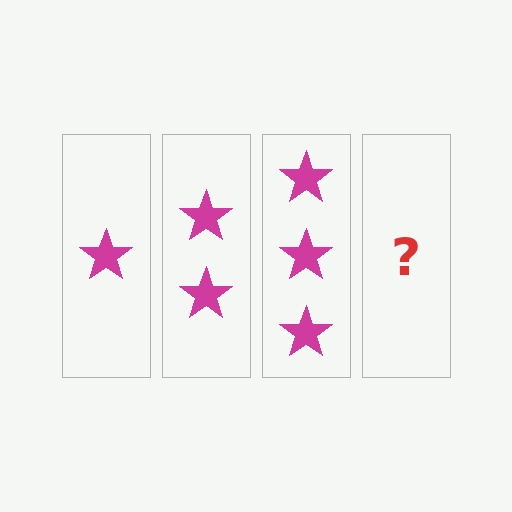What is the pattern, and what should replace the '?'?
The pattern is that each step adds one more star. The '?' should be 4 stars.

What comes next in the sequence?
The next element should be 4 stars.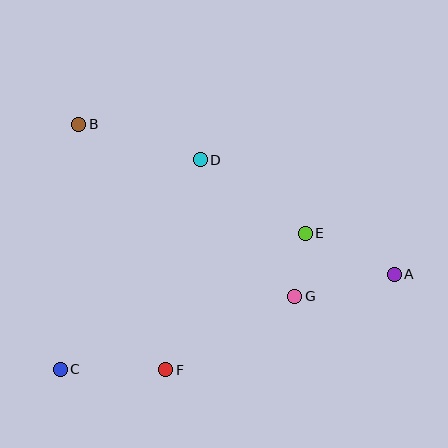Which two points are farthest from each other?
Points A and B are farthest from each other.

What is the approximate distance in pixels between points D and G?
The distance between D and G is approximately 166 pixels.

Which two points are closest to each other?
Points E and G are closest to each other.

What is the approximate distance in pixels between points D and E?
The distance between D and E is approximately 128 pixels.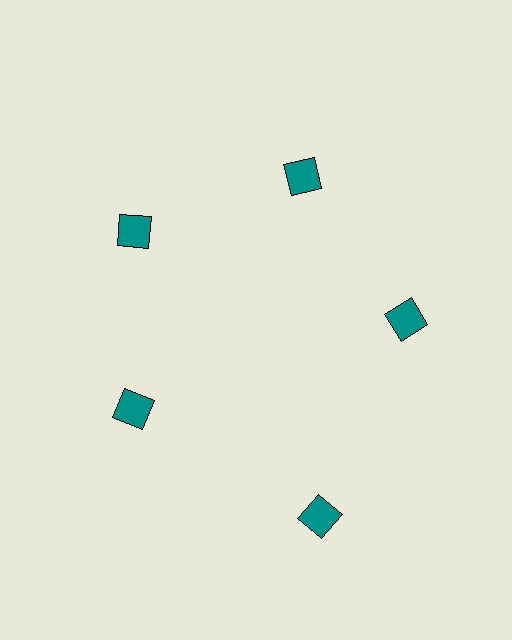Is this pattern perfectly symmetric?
No. The 5 teal squares are arranged in a ring, but one element near the 5 o'clock position is pushed outward from the center, breaking the 5-fold rotational symmetry.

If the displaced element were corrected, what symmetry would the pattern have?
It would have 5-fold rotational symmetry — the pattern would map onto itself every 72 degrees.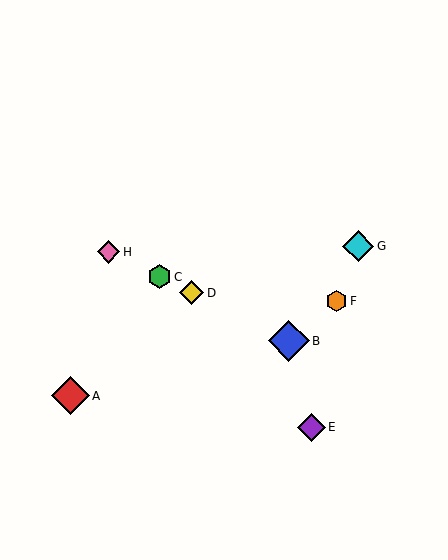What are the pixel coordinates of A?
Object A is at (71, 396).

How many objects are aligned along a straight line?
4 objects (B, C, D, H) are aligned along a straight line.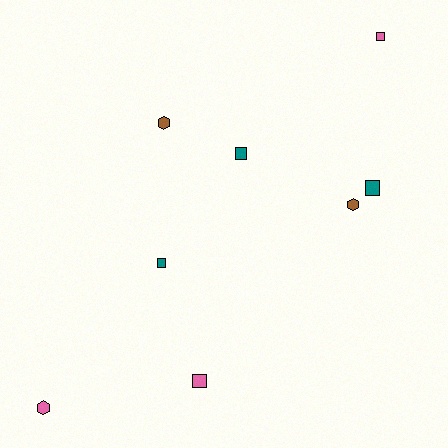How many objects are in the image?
There are 8 objects.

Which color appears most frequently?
Pink, with 3 objects.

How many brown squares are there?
There are no brown squares.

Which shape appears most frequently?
Square, with 5 objects.